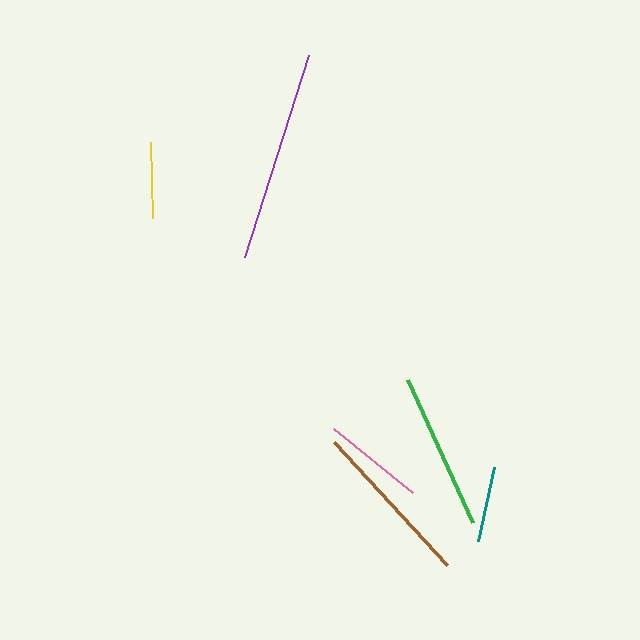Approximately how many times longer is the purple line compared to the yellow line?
The purple line is approximately 2.8 times the length of the yellow line.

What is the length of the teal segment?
The teal segment is approximately 76 pixels long.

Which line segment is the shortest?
The teal line is the shortest at approximately 76 pixels.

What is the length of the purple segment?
The purple segment is approximately 212 pixels long.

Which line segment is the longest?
The purple line is the longest at approximately 212 pixels.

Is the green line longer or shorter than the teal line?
The green line is longer than the teal line.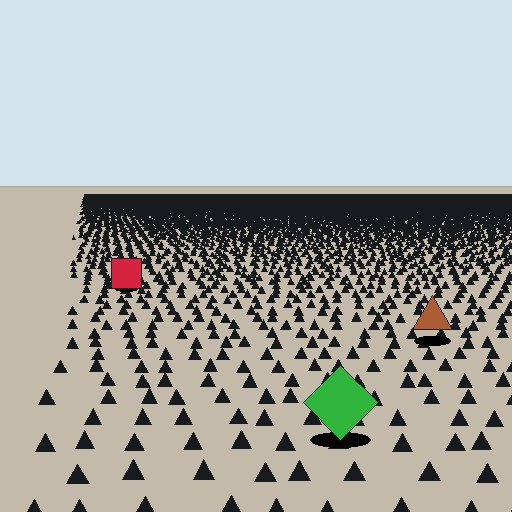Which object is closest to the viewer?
The green diamond is closest. The texture marks near it are larger and more spread out.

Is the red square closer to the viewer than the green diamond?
No. The green diamond is closer — you can tell from the texture gradient: the ground texture is coarser near it.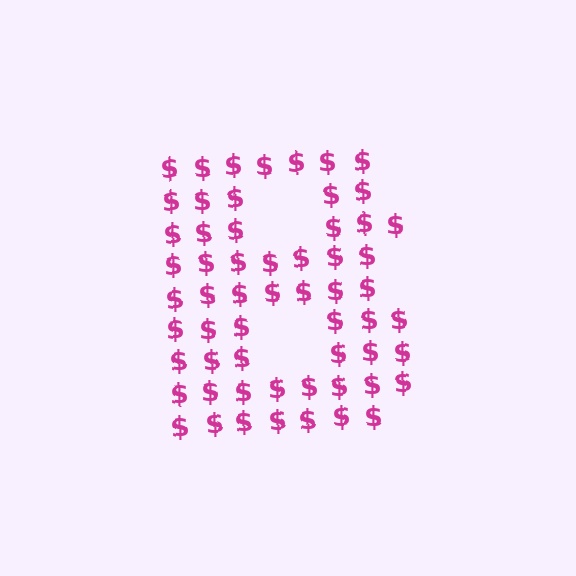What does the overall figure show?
The overall figure shows the letter B.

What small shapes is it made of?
It is made of small dollar signs.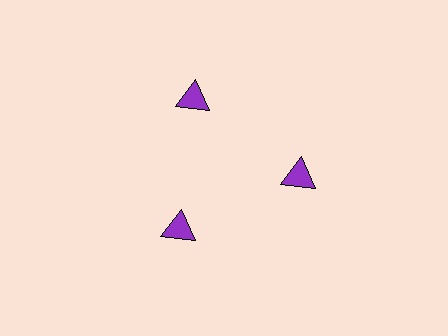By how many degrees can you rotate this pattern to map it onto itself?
The pattern maps onto itself every 120 degrees of rotation.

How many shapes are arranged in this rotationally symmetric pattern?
There are 3 shapes, arranged in 3 groups of 1.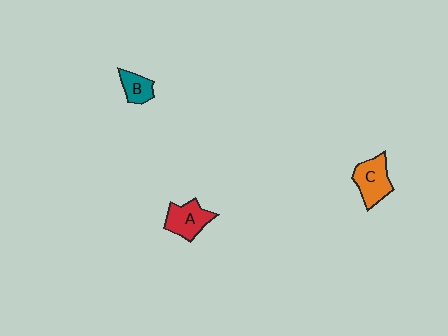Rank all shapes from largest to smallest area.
From largest to smallest: C (orange), A (red), B (teal).